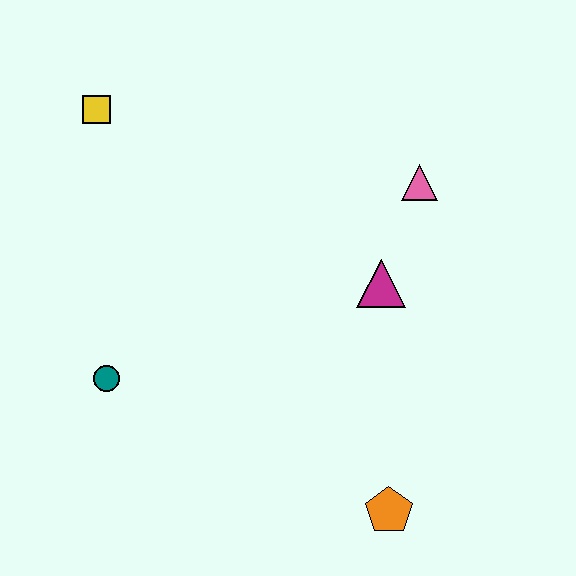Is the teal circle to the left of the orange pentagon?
Yes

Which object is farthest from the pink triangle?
The teal circle is farthest from the pink triangle.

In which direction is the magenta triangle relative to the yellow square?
The magenta triangle is to the right of the yellow square.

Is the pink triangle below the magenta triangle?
No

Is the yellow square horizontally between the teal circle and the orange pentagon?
No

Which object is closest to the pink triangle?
The magenta triangle is closest to the pink triangle.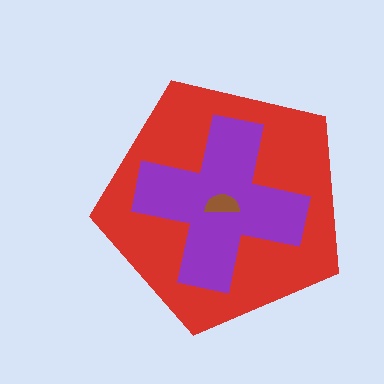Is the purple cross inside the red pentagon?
Yes.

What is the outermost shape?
The red pentagon.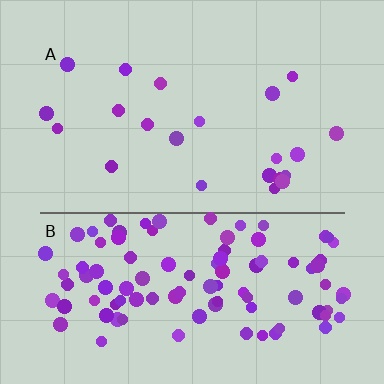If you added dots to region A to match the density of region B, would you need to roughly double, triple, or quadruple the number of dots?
Approximately quadruple.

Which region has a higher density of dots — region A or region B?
B (the bottom).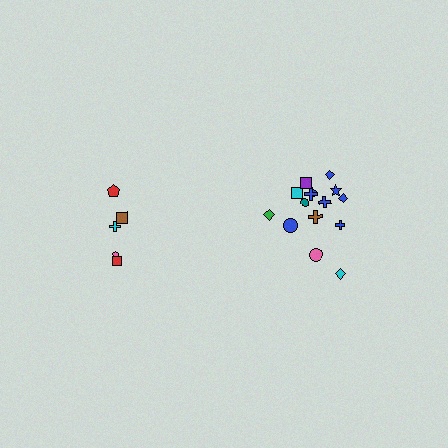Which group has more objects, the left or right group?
The right group.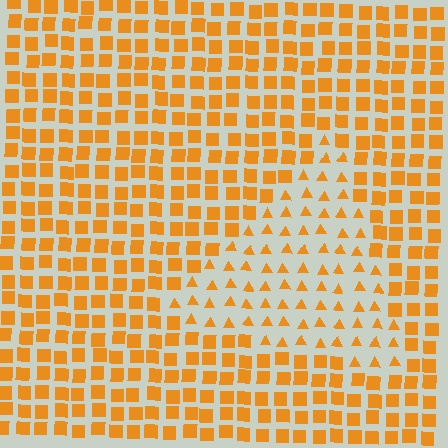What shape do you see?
I see a triangle.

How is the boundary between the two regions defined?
The boundary is defined by a change in element shape: triangles inside vs. squares outside. All elements share the same color and spacing.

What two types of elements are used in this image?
The image uses triangles inside the triangle region and squares outside it.